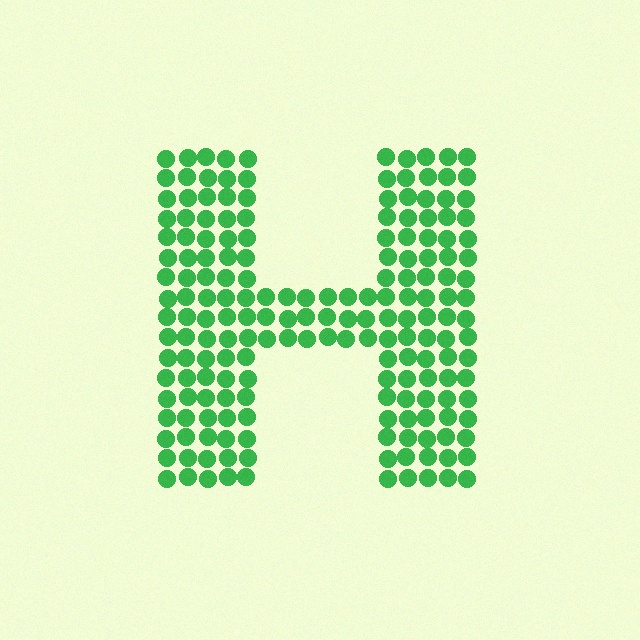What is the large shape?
The large shape is the letter H.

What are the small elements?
The small elements are circles.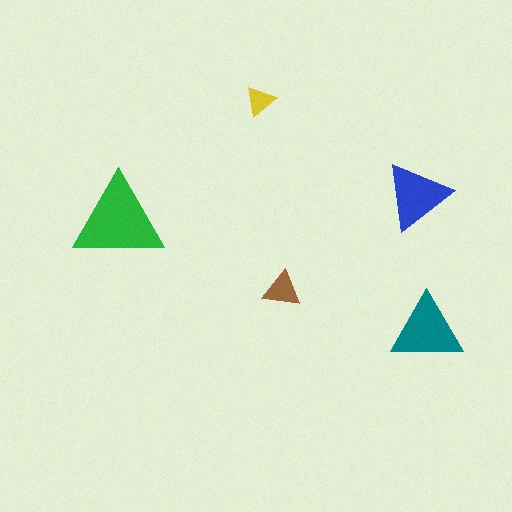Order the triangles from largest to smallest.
the green one, the teal one, the blue one, the brown one, the yellow one.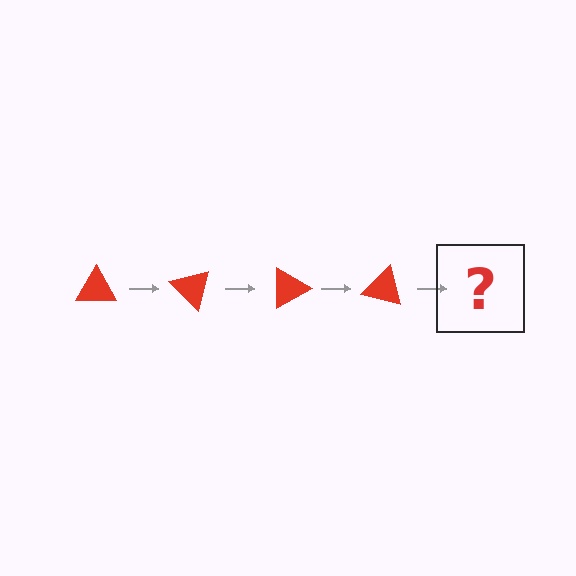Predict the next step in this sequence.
The next step is a red triangle rotated 180 degrees.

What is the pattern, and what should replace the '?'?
The pattern is that the triangle rotates 45 degrees each step. The '?' should be a red triangle rotated 180 degrees.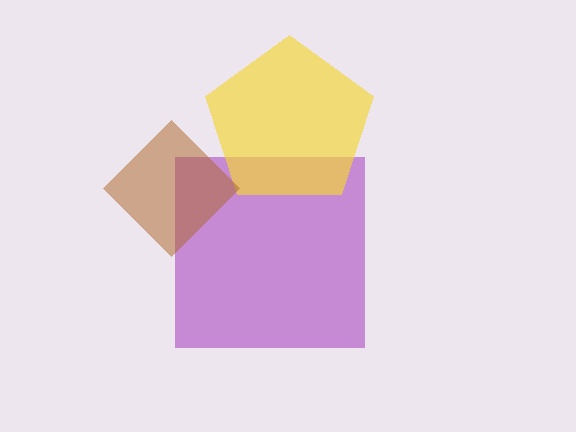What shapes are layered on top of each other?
The layered shapes are: a purple square, a yellow pentagon, a brown diamond.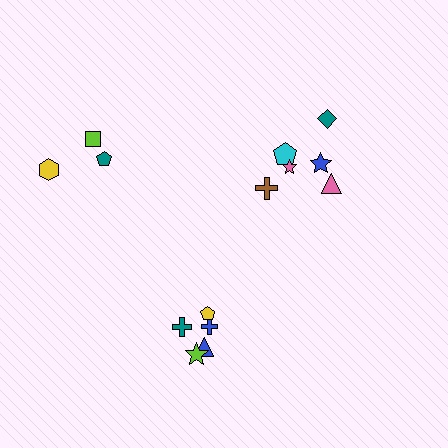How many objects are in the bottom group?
There are 5 objects.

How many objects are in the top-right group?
There are 6 objects.